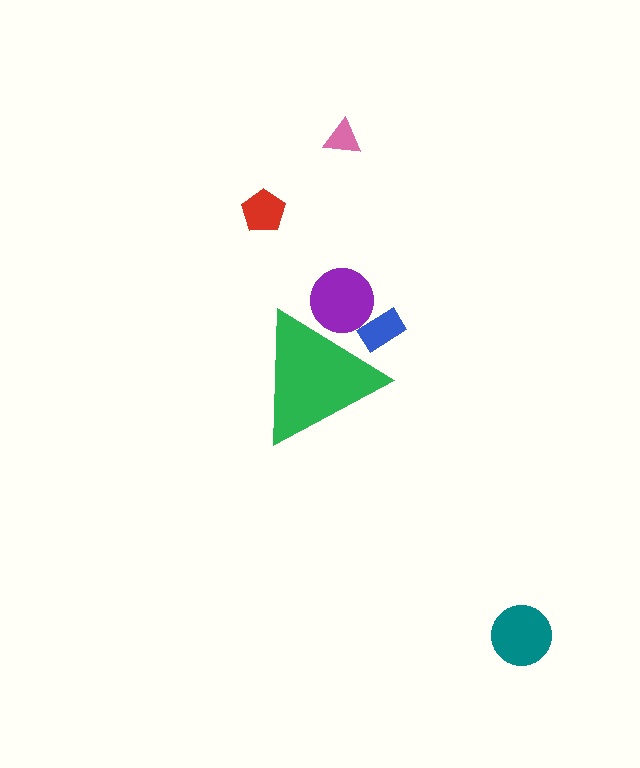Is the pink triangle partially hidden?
No, the pink triangle is fully visible.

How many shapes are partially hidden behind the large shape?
2 shapes are partially hidden.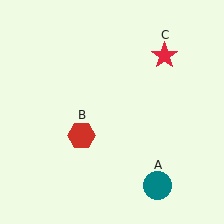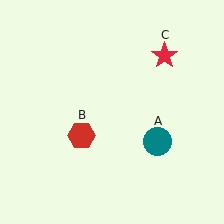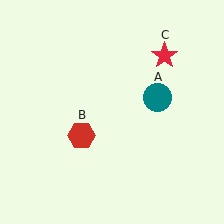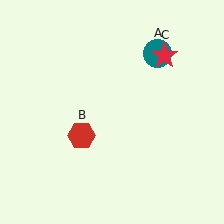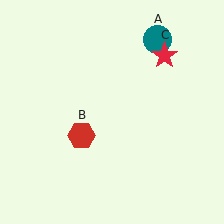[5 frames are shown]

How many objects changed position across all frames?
1 object changed position: teal circle (object A).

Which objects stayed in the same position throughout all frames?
Red hexagon (object B) and red star (object C) remained stationary.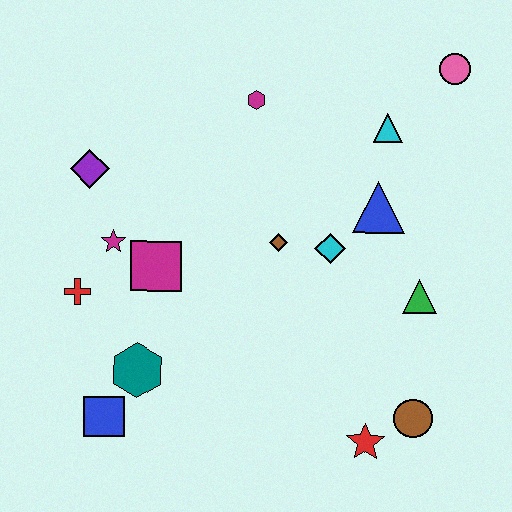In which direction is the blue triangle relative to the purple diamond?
The blue triangle is to the right of the purple diamond.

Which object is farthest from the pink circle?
The blue square is farthest from the pink circle.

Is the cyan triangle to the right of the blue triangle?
Yes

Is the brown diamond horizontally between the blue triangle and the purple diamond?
Yes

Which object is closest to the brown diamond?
The cyan diamond is closest to the brown diamond.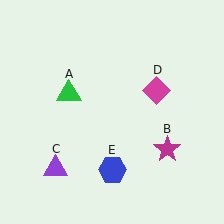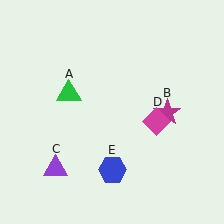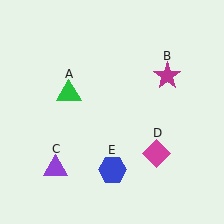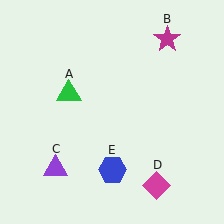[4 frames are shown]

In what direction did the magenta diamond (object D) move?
The magenta diamond (object D) moved down.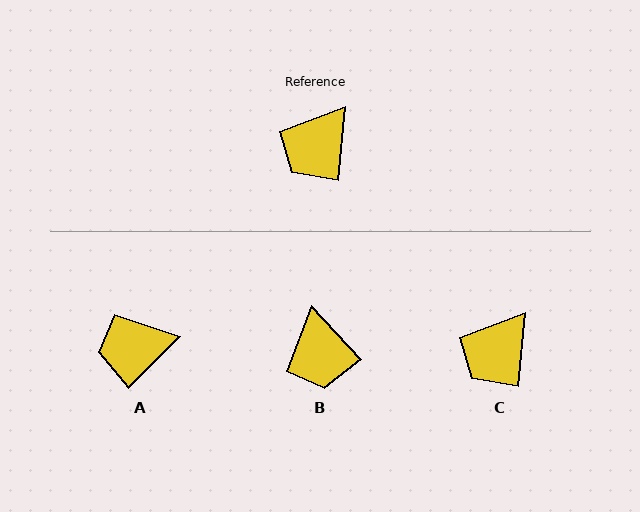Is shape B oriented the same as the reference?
No, it is off by about 49 degrees.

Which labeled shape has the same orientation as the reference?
C.